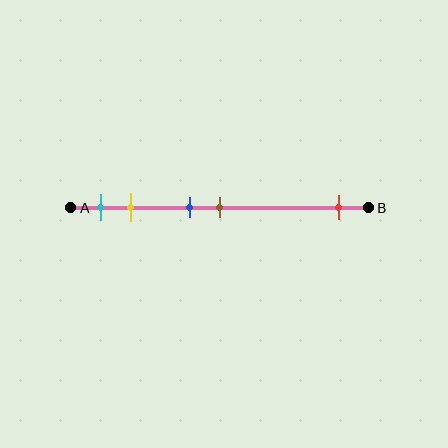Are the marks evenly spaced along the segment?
No, the marks are not evenly spaced.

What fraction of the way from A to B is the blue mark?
The blue mark is approximately 40% (0.4) of the way from A to B.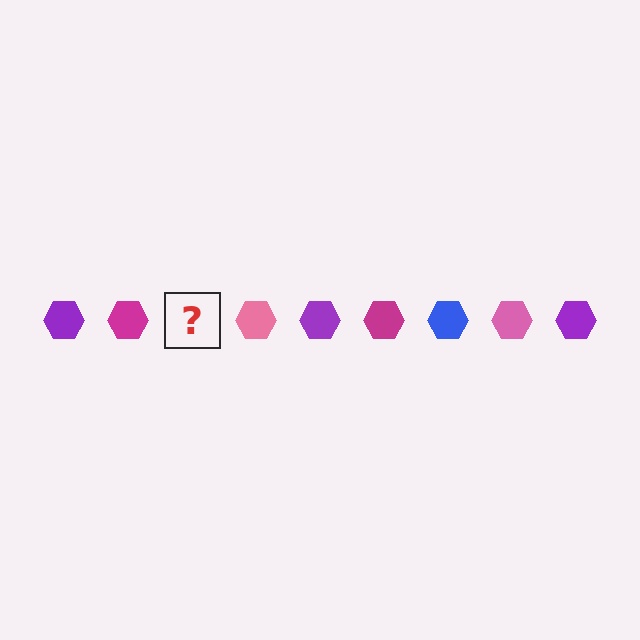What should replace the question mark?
The question mark should be replaced with a blue hexagon.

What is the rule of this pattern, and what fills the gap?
The rule is that the pattern cycles through purple, magenta, blue, pink hexagons. The gap should be filled with a blue hexagon.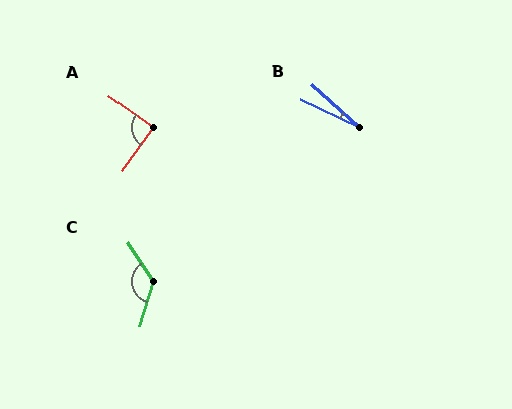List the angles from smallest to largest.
B (17°), A (90°), C (131°).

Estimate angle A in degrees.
Approximately 90 degrees.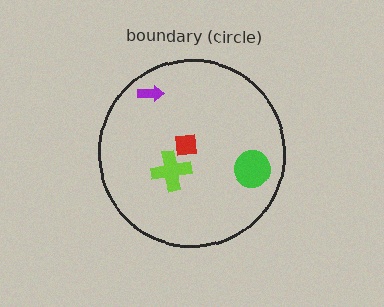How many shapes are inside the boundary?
4 inside, 0 outside.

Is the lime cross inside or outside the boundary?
Inside.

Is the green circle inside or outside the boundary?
Inside.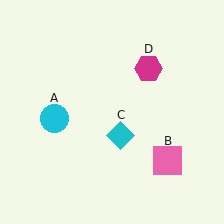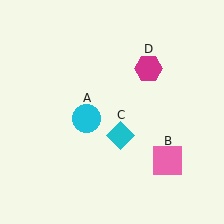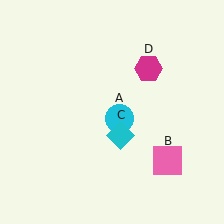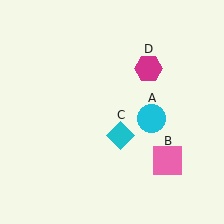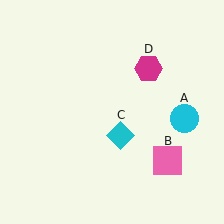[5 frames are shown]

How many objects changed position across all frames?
1 object changed position: cyan circle (object A).